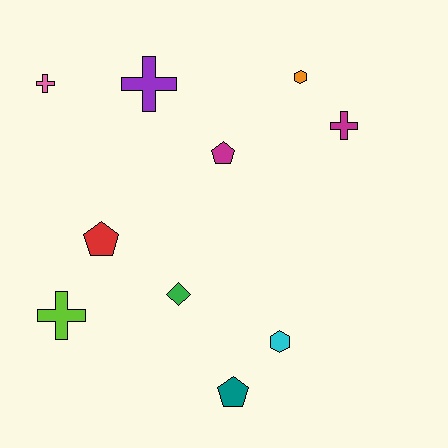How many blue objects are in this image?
There are no blue objects.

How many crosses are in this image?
There are 4 crosses.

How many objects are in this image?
There are 10 objects.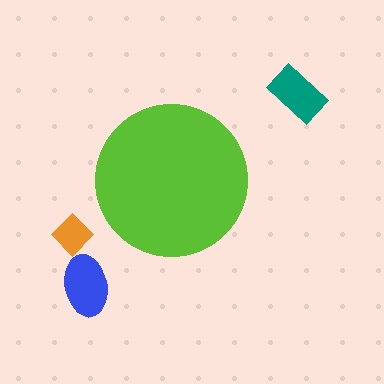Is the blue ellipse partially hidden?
No, the blue ellipse is fully visible.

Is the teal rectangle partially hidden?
No, the teal rectangle is fully visible.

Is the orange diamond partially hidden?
No, the orange diamond is fully visible.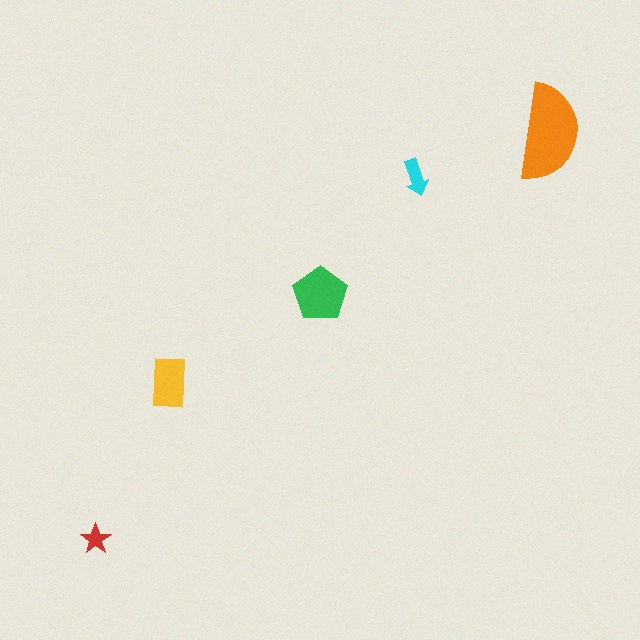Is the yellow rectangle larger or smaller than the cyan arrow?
Larger.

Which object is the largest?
The orange semicircle.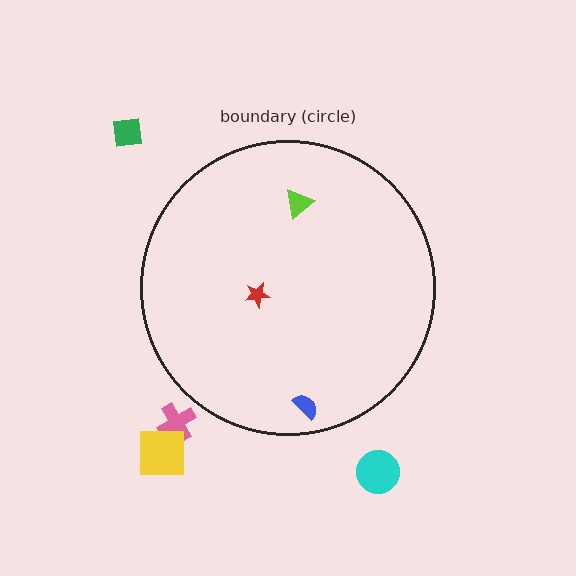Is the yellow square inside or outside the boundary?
Outside.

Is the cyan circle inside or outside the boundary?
Outside.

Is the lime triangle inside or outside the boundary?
Inside.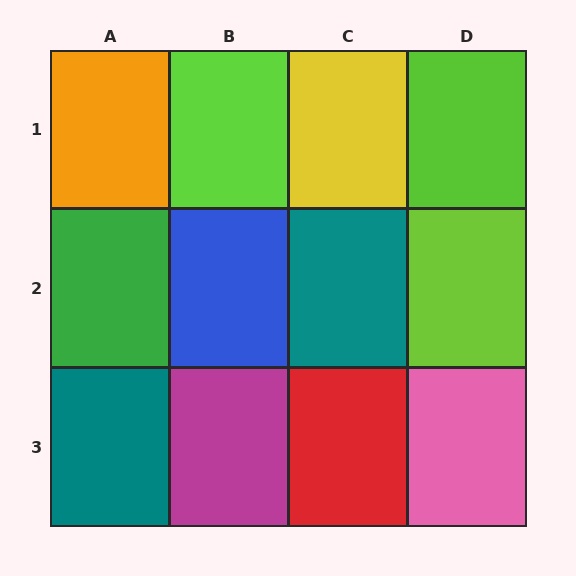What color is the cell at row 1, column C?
Yellow.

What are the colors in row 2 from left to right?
Green, blue, teal, lime.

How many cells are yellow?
1 cell is yellow.